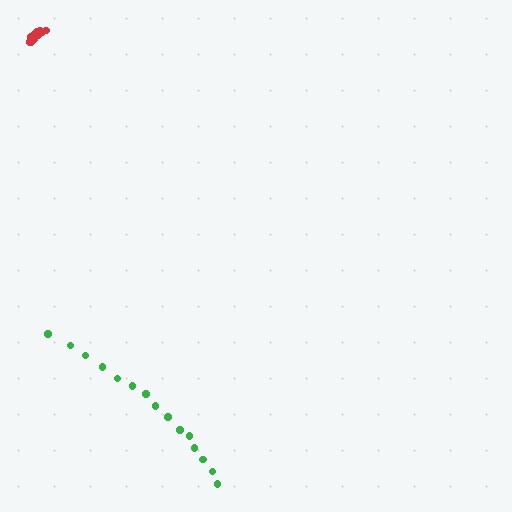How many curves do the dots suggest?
There are 2 distinct paths.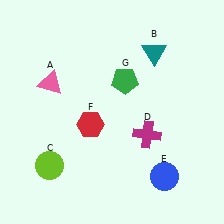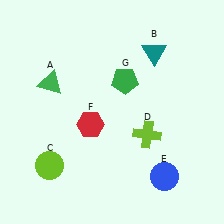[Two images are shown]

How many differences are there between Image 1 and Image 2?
There are 2 differences between the two images.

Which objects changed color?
A changed from pink to green. D changed from magenta to lime.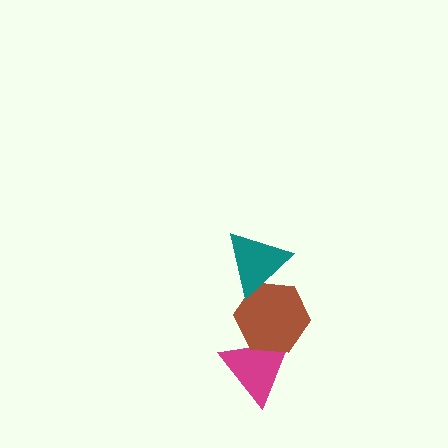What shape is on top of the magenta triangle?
The brown hexagon is on top of the magenta triangle.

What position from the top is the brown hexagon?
The brown hexagon is 2nd from the top.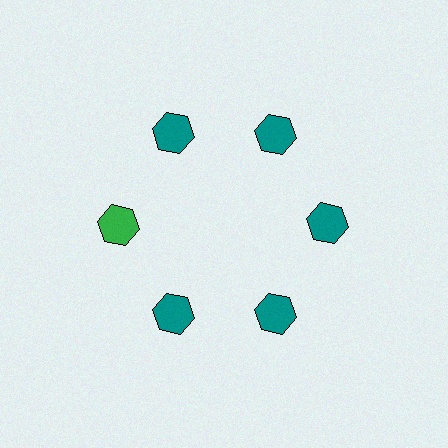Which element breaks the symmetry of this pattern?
The green hexagon at roughly the 9 o'clock position breaks the symmetry. All other shapes are teal hexagons.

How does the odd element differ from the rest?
It has a different color: green instead of teal.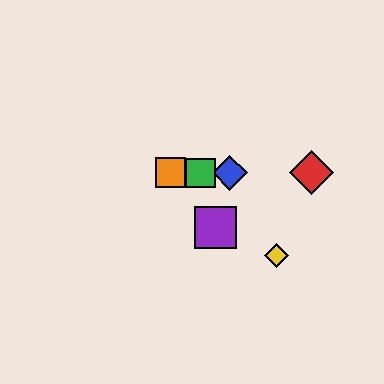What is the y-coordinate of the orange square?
The orange square is at y≈173.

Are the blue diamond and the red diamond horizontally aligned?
Yes, both are at y≈173.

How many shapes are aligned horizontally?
4 shapes (the red diamond, the blue diamond, the green square, the orange square) are aligned horizontally.